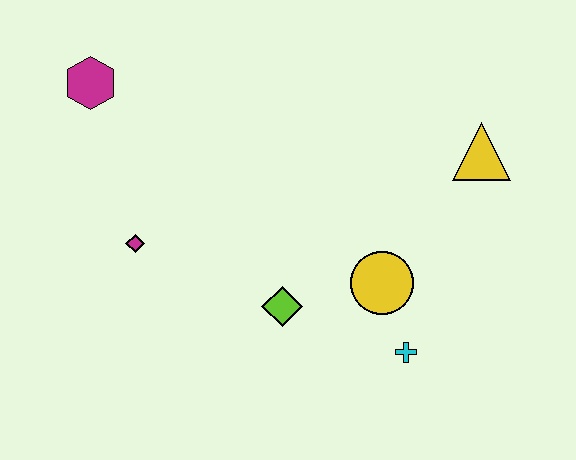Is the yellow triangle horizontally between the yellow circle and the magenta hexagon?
No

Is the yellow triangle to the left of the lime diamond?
No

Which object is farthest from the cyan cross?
The magenta hexagon is farthest from the cyan cross.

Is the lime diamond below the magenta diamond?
Yes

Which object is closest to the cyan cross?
The yellow circle is closest to the cyan cross.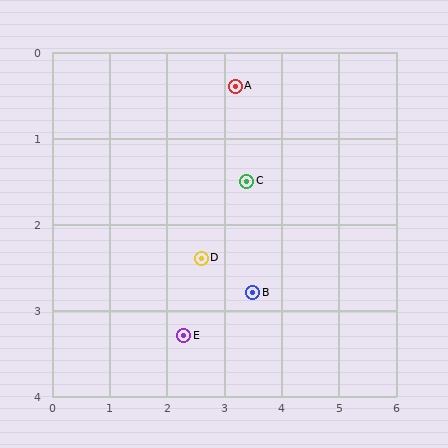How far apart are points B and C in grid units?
Points B and C are about 1.3 grid units apart.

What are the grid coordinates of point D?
Point D is at approximately (2.6, 2.4).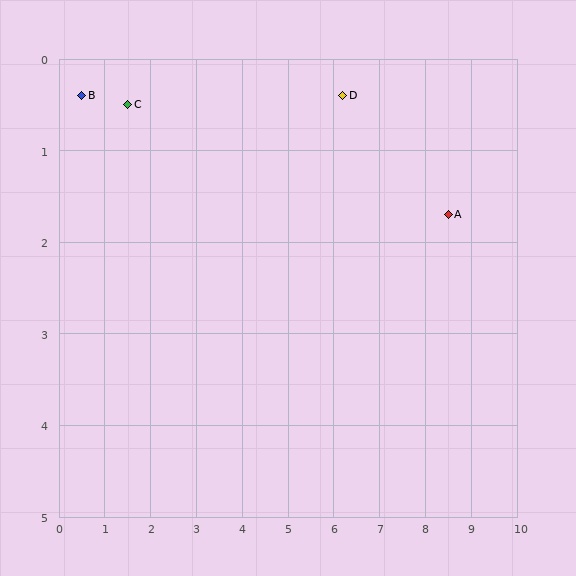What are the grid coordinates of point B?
Point B is at approximately (0.5, 0.4).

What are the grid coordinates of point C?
Point C is at approximately (1.5, 0.5).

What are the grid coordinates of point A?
Point A is at approximately (8.5, 1.7).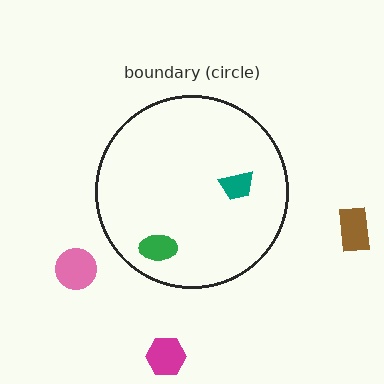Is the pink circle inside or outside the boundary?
Outside.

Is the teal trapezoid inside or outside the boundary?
Inside.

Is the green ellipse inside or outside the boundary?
Inside.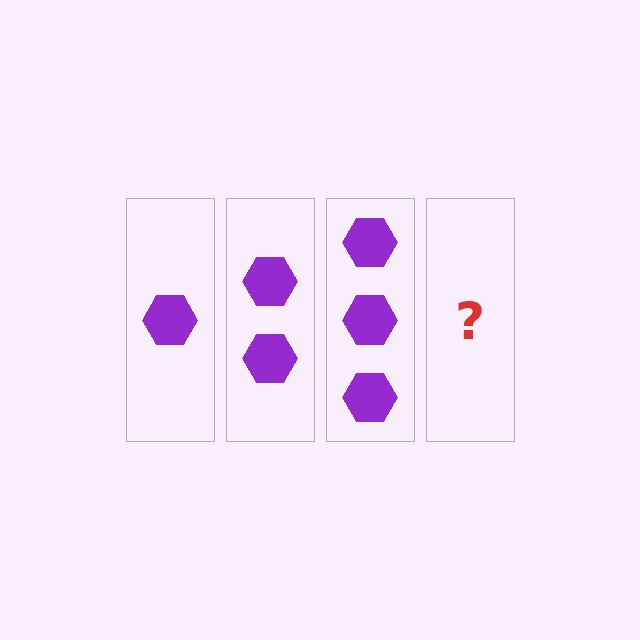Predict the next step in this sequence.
The next step is 4 hexagons.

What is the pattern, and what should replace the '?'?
The pattern is that each step adds one more hexagon. The '?' should be 4 hexagons.